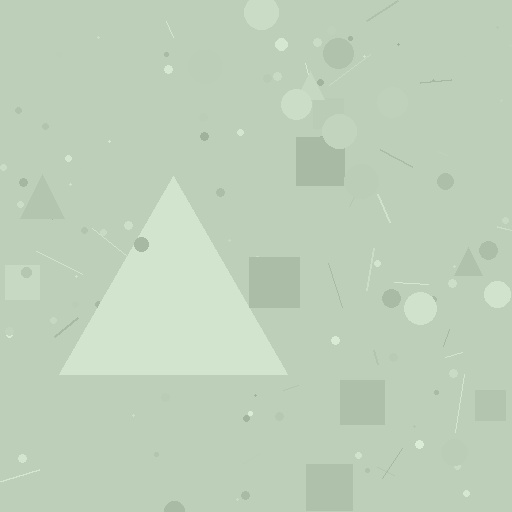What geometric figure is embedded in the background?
A triangle is embedded in the background.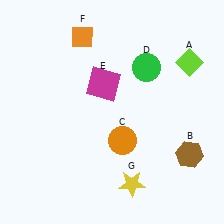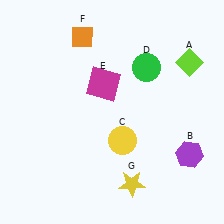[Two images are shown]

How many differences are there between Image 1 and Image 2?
There are 2 differences between the two images.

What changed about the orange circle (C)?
In Image 1, C is orange. In Image 2, it changed to yellow.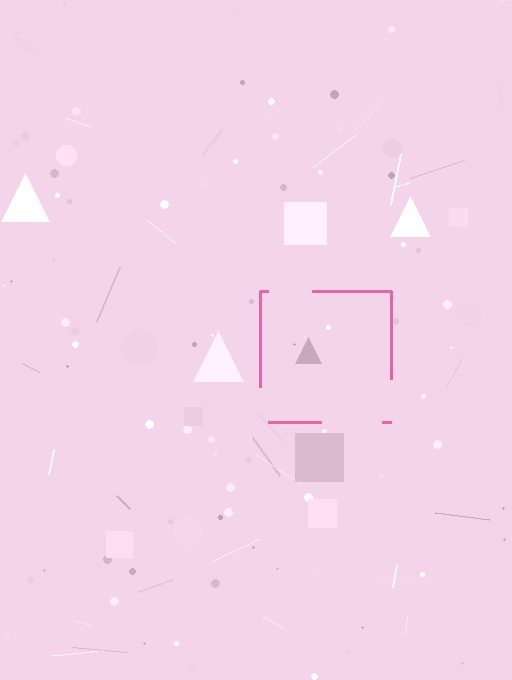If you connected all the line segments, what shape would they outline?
They would outline a square.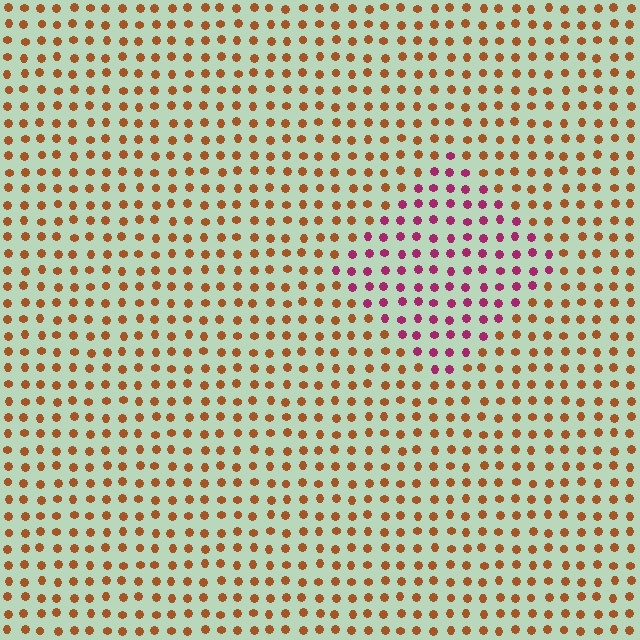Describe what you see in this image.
The image is filled with small brown elements in a uniform arrangement. A diamond-shaped region is visible where the elements are tinted to a slightly different hue, forming a subtle color boundary.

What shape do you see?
I see a diamond.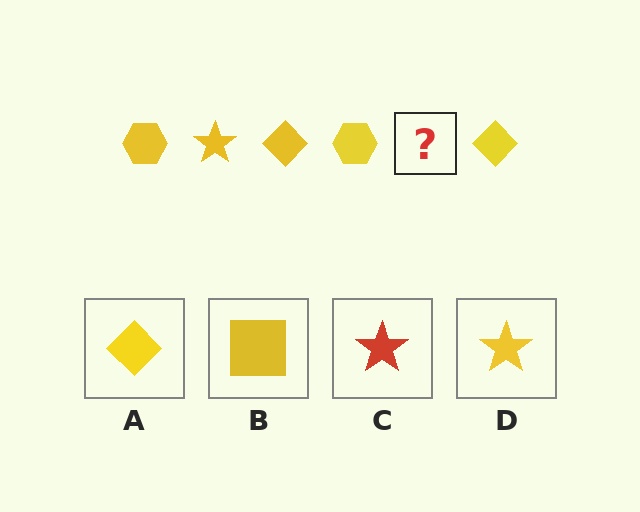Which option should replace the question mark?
Option D.